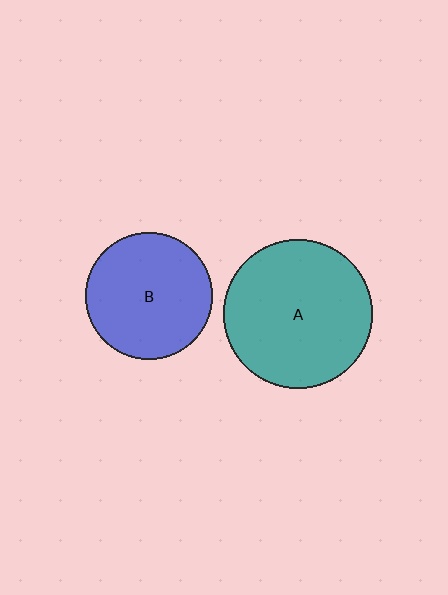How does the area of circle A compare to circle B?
Approximately 1.4 times.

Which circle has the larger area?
Circle A (teal).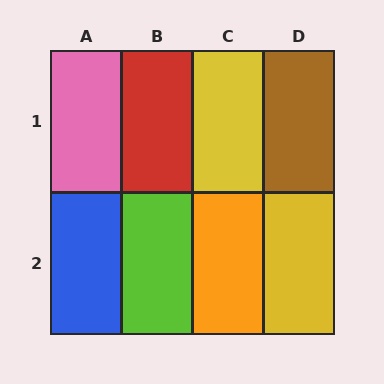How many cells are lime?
1 cell is lime.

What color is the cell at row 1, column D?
Brown.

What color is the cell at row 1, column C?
Yellow.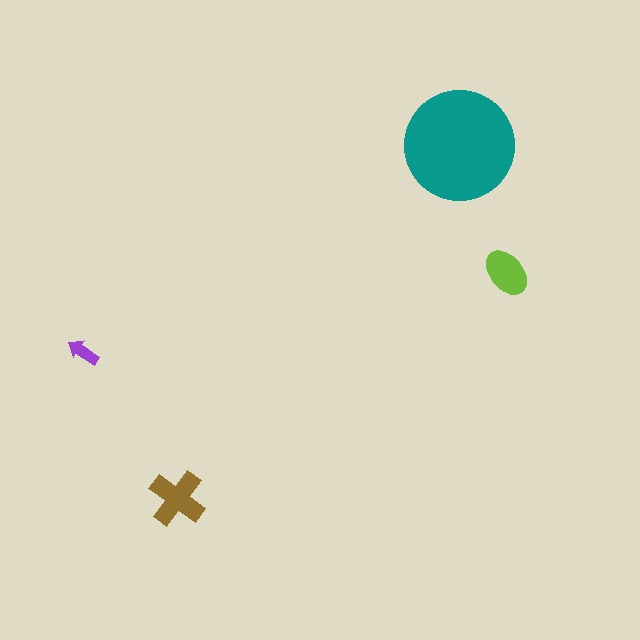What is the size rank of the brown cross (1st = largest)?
2nd.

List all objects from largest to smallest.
The teal circle, the brown cross, the lime ellipse, the purple arrow.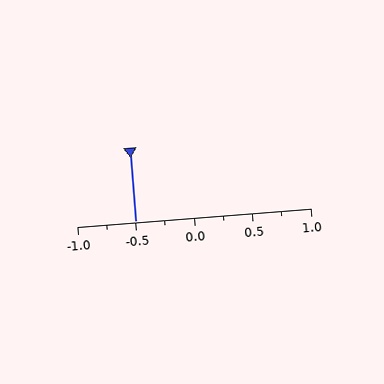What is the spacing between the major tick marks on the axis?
The major ticks are spaced 0.5 apart.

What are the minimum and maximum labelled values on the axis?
The axis runs from -1.0 to 1.0.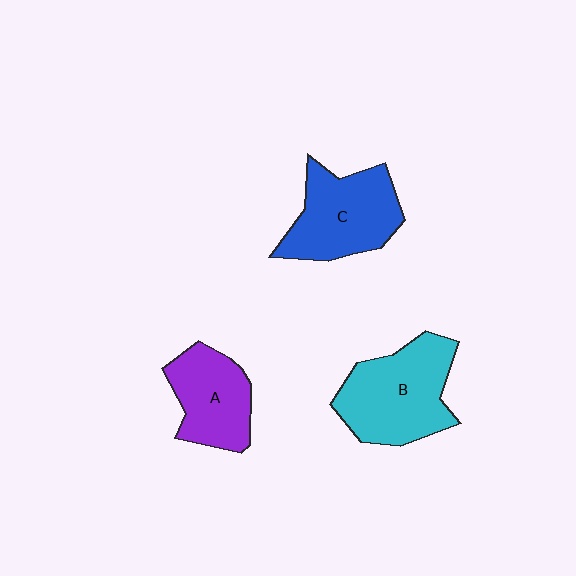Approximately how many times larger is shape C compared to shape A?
Approximately 1.3 times.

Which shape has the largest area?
Shape B (cyan).